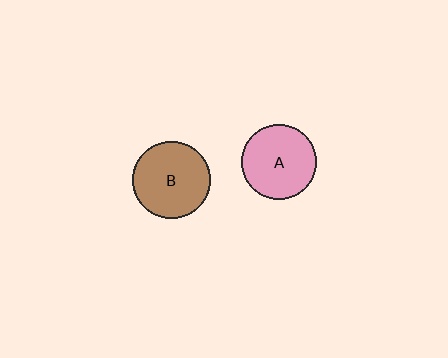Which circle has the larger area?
Circle B (brown).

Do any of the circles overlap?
No, none of the circles overlap.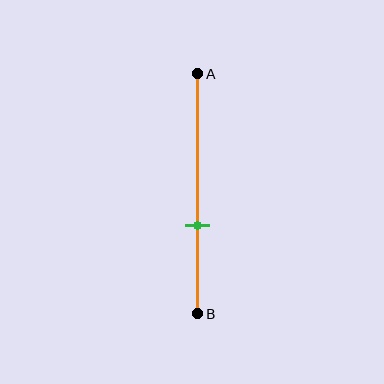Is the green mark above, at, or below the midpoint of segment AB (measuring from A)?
The green mark is below the midpoint of segment AB.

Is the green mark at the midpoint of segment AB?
No, the mark is at about 65% from A, not at the 50% midpoint.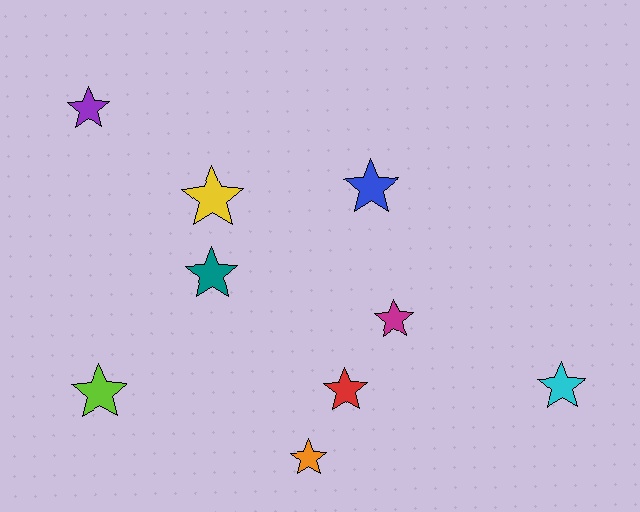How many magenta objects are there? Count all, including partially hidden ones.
There is 1 magenta object.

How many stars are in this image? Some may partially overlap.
There are 9 stars.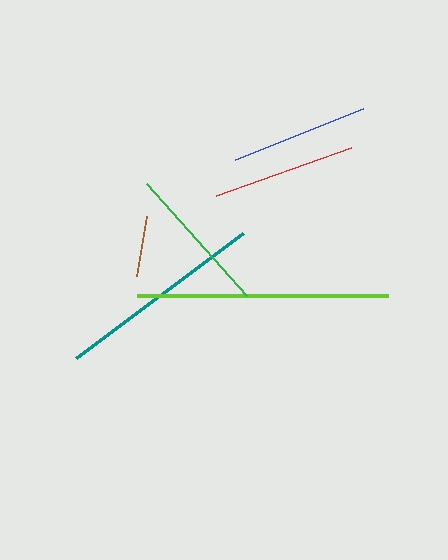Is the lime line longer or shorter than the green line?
The lime line is longer than the green line.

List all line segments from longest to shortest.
From longest to shortest: lime, teal, green, red, blue, brown.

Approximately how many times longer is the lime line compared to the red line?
The lime line is approximately 1.7 times the length of the red line.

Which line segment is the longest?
The lime line is the longest at approximately 251 pixels.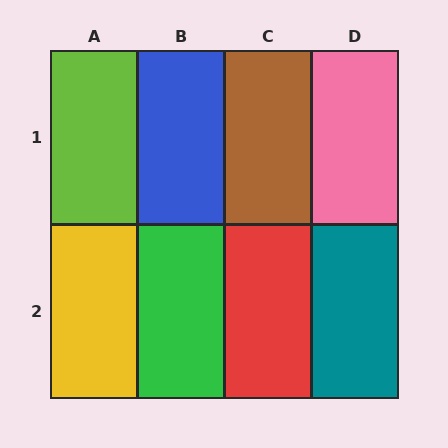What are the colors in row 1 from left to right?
Lime, blue, brown, pink.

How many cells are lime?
1 cell is lime.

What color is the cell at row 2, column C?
Red.